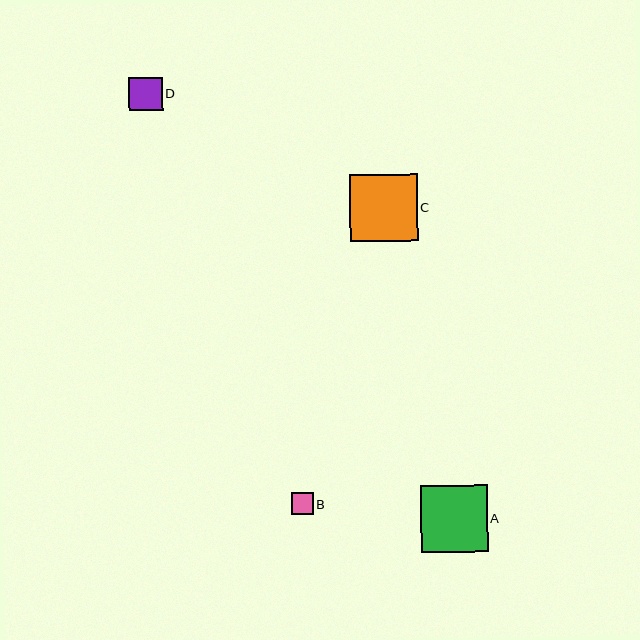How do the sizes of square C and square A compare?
Square C and square A are approximately the same size.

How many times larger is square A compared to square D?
Square A is approximately 2.0 times the size of square D.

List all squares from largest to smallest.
From largest to smallest: C, A, D, B.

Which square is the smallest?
Square B is the smallest with a size of approximately 22 pixels.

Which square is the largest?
Square C is the largest with a size of approximately 67 pixels.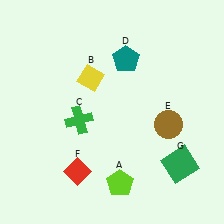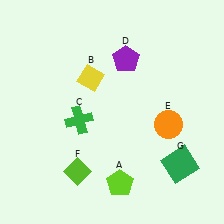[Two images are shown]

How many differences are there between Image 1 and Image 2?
There are 3 differences between the two images.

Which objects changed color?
D changed from teal to purple. E changed from brown to orange. F changed from red to lime.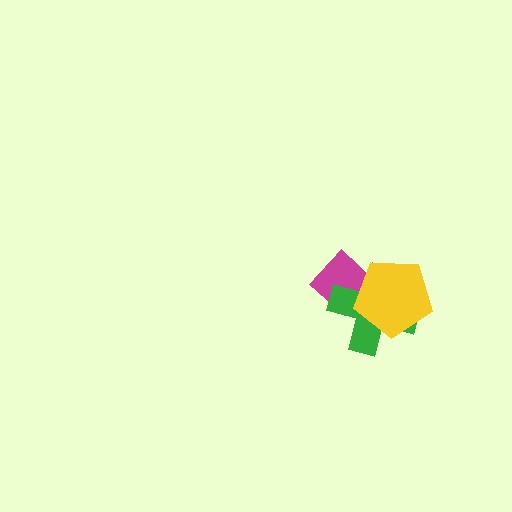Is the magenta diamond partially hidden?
Yes, it is partially covered by another shape.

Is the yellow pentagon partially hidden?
No, no other shape covers it.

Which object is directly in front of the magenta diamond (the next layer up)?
The green cross is directly in front of the magenta diamond.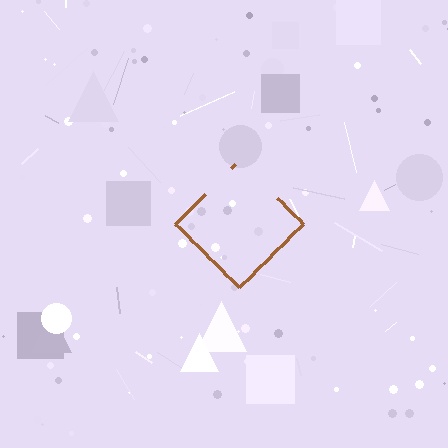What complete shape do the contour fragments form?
The contour fragments form a diamond.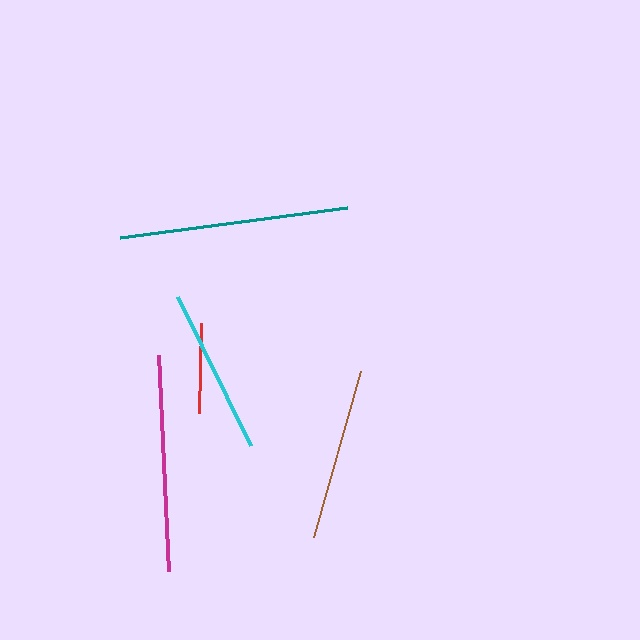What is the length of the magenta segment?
The magenta segment is approximately 216 pixels long.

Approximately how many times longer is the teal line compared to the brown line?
The teal line is approximately 1.3 times the length of the brown line.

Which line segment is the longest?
The teal line is the longest at approximately 229 pixels.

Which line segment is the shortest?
The red line is the shortest at approximately 89 pixels.